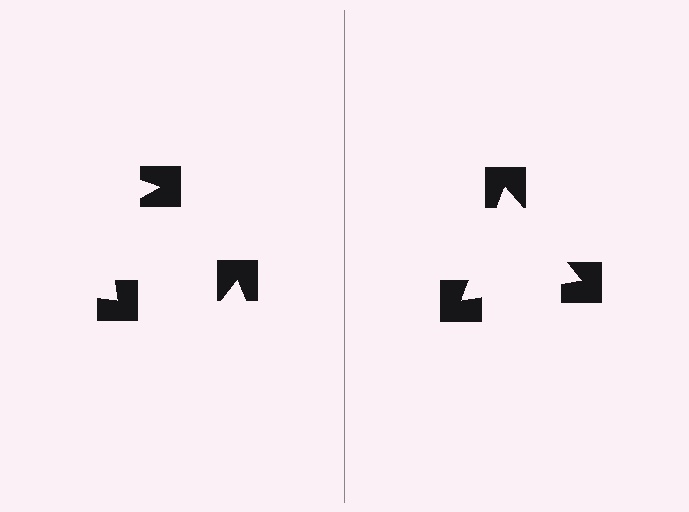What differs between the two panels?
The notched squares are positioned identically on both sides; only the wedge orientations differ. On the right they align to a triangle; on the left they are misaligned.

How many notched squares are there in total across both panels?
6 — 3 on each side.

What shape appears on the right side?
An illusory triangle.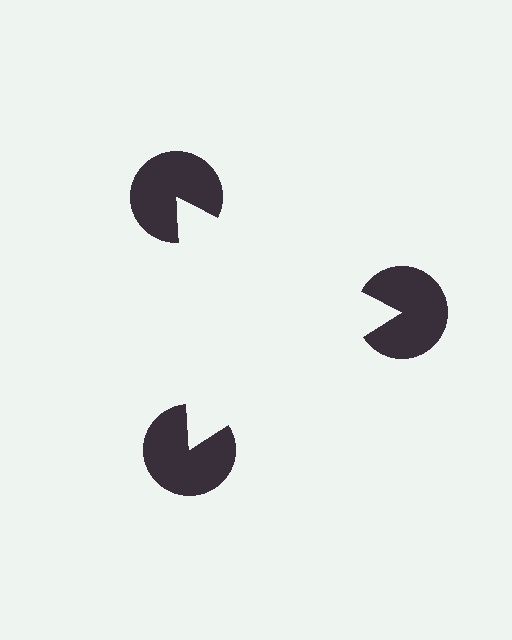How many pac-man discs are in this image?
There are 3 — one at each vertex of the illusory triangle.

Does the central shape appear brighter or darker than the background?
It typically appears slightly brighter than the background, even though no actual brightness change is drawn.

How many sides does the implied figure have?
3 sides.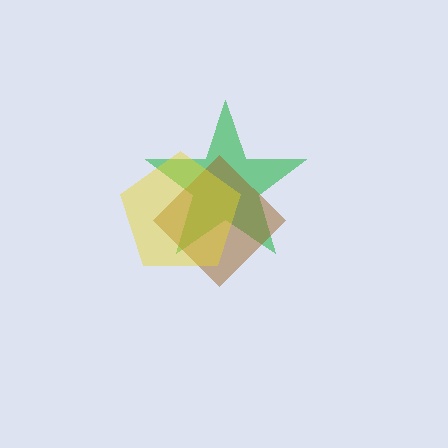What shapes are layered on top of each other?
The layered shapes are: a green star, a brown diamond, a yellow pentagon.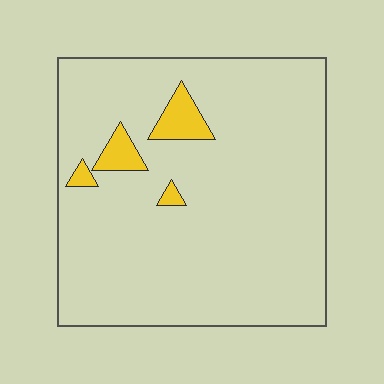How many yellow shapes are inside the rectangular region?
4.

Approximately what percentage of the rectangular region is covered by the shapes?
Approximately 5%.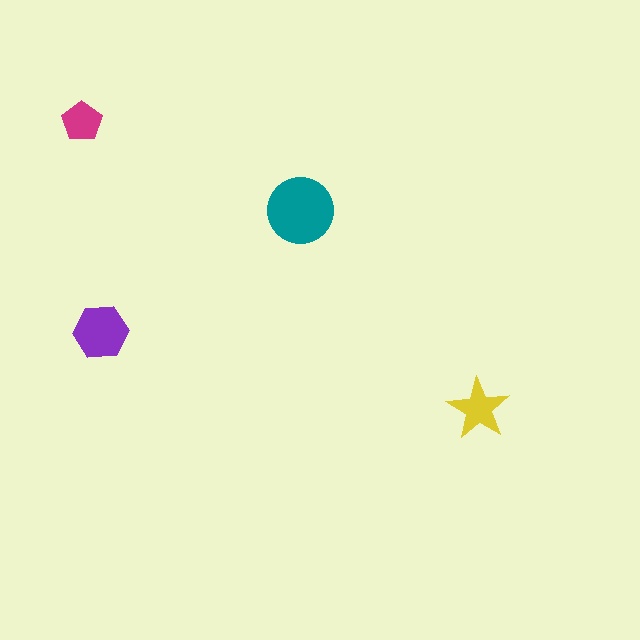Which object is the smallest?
The magenta pentagon.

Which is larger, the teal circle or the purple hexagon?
The teal circle.